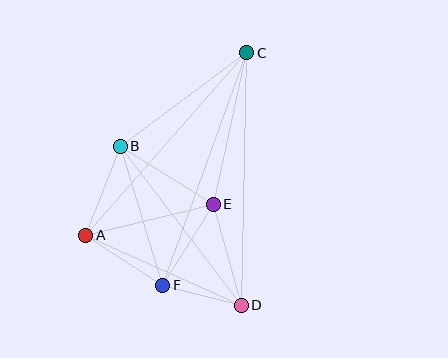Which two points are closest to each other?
Points D and F are closest to each other.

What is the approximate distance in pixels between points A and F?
The distance between A and F is approximately 92 pixels.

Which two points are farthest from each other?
Points C and D are farthest from each other.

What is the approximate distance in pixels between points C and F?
The distance between C and F is approximately 247 pixels.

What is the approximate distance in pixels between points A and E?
The distance between A and E is approximately 131 pixels.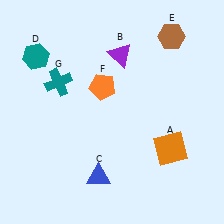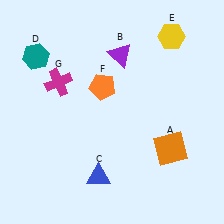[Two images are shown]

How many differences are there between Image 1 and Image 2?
There are 2 differences between the two images.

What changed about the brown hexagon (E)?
In Image 1, E is brown. In Image 2, it changed to yellow.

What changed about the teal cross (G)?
In Image 1, G is teal. In Image 2, it changed to magenta.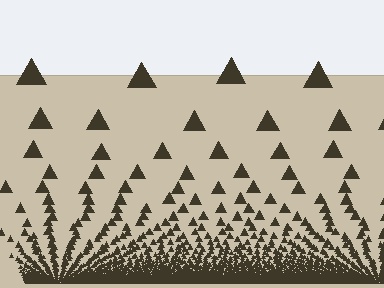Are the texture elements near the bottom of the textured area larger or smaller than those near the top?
Smaller. The gradient is inverted — elements near the bottom are smaller and denser.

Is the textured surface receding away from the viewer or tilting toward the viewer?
The surface appears to tilt toward the viewer. Texture elements get larger and sparser toward the top.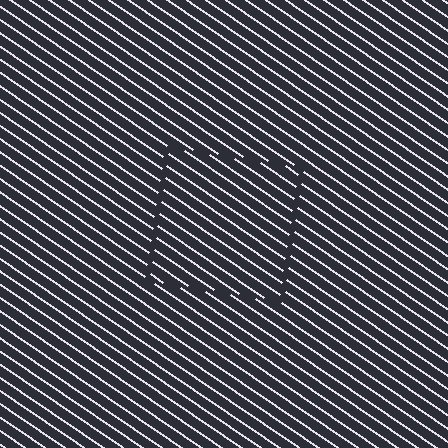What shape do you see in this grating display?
An illusory square. The interior of the shape contains the same grating, shifted by half a period — the contour is defined by the phase discontinuity where line-ends from the inner and outer gratings abut.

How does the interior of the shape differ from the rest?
The interior of the shape contains the same grating, shifted by half a period — the contour is defined by the phase discontinuity where line-ends from the inner and outer gratings abut.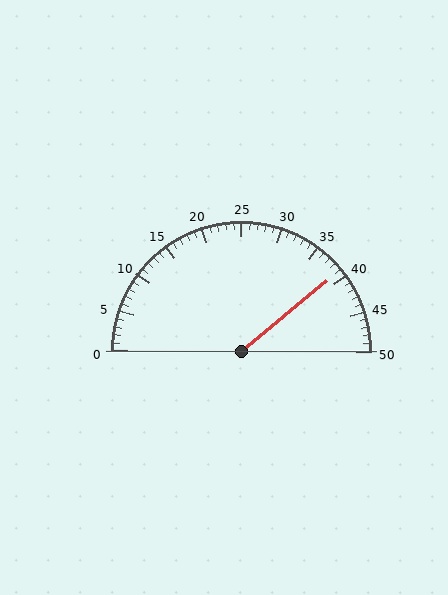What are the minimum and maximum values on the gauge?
The gauge ranges from 0 to 50.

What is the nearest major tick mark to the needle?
The nearest major tick mark is 40.